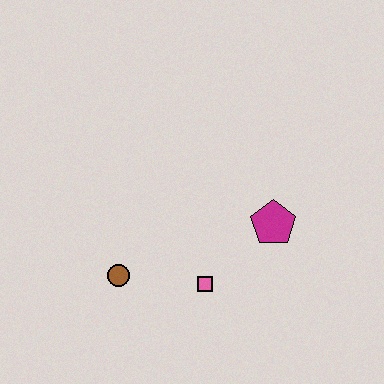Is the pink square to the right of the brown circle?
Yes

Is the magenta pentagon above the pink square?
Yes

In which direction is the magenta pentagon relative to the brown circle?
The magenta pentagon is to the right of the brown circle.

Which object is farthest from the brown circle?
The magenta pentagon is farthest from the brown circle.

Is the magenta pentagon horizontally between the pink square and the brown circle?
No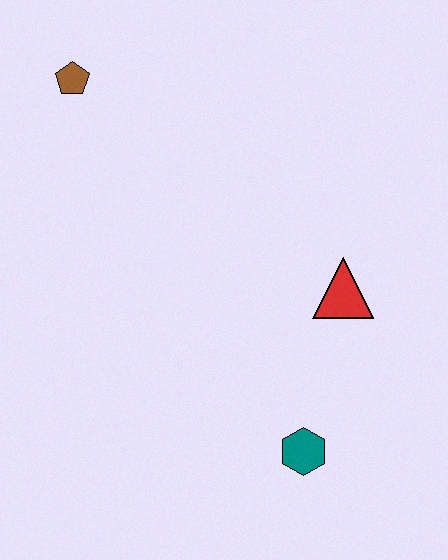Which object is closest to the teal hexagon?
The red triangle is closest to the teal hexagon.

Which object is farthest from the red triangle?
The brown pentagon is farthest from the red triangle.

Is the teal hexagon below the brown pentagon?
Yes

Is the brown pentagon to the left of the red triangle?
Yes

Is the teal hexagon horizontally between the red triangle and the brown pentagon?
Yes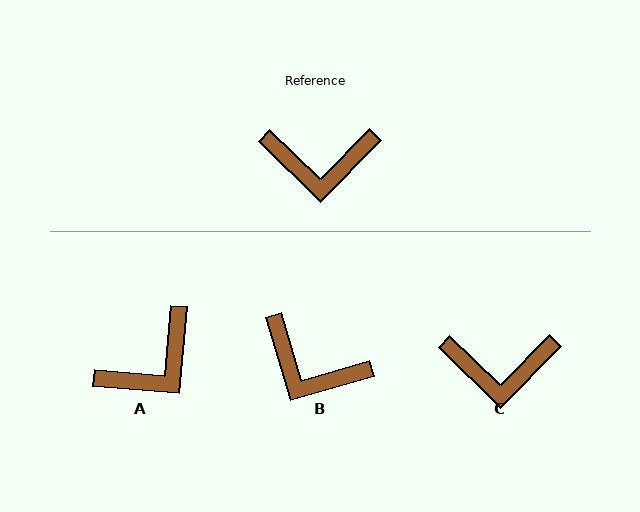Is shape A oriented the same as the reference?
No, it is off by about 40 degrees.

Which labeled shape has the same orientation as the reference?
C.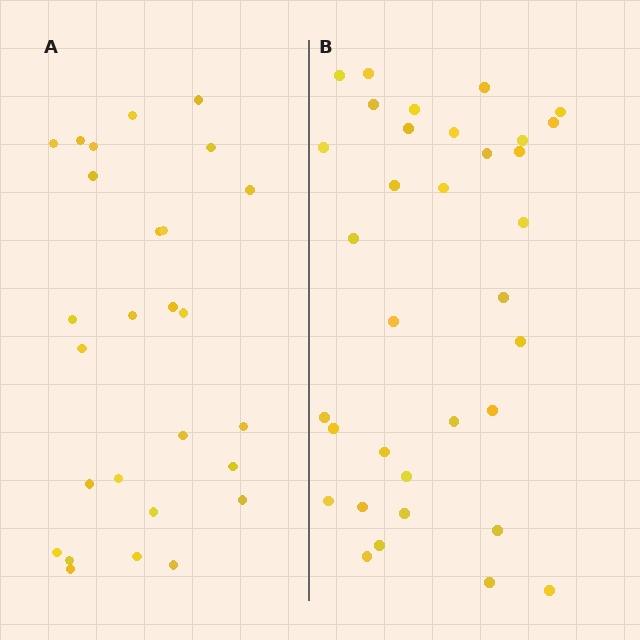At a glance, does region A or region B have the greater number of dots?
Region B (the right region) has more dots.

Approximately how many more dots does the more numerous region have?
Region B has roughly 8 or so more dots than region A.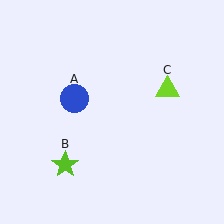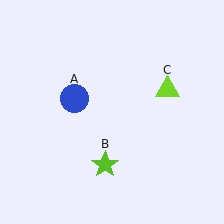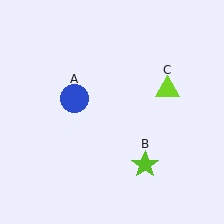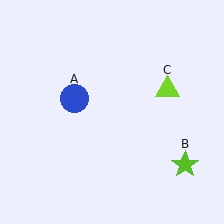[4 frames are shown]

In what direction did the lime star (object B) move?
The lime star (object B) moved right.